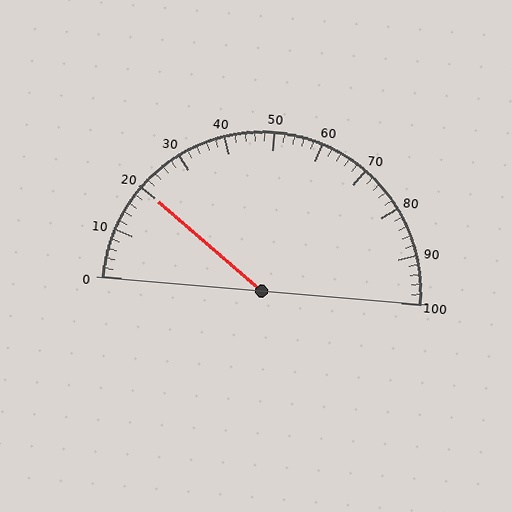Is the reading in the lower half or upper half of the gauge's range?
The reading is in the lower half of the range (0 to 100).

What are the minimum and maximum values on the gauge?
The gauge ranges from 0 to 100.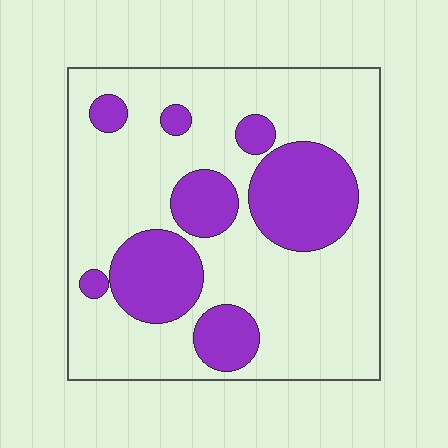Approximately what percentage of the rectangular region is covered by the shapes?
Approximately 30%.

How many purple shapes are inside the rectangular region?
8.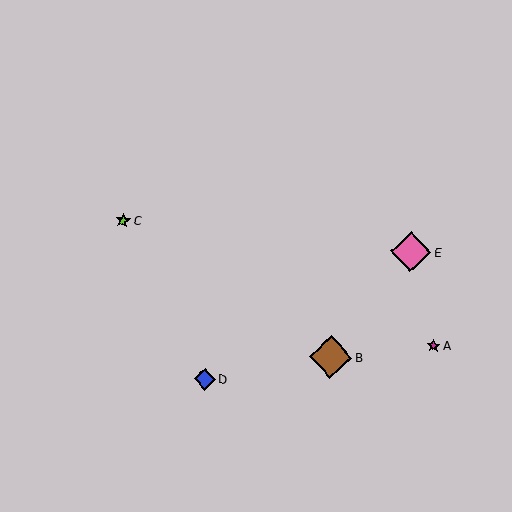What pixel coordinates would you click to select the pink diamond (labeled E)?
Click at (411, 252) to select the pink diamond E.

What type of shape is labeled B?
Shape B is a brown diamond.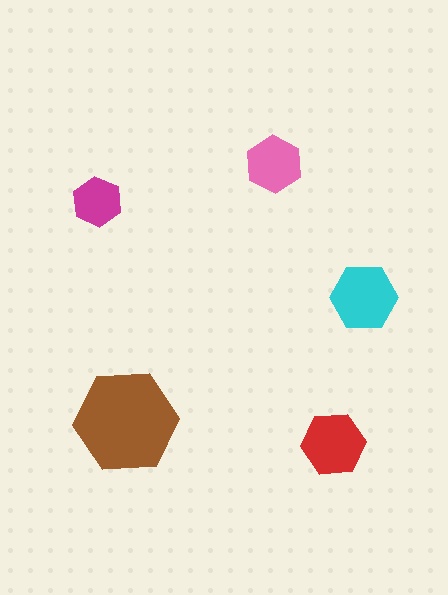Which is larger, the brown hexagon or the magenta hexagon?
The brown one.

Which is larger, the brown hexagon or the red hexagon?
The brown one.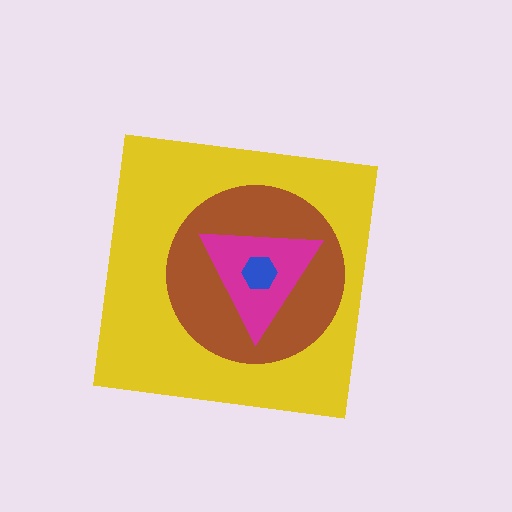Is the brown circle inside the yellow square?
Yes.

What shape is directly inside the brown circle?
The magenta triangle.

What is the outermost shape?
The yellow square.